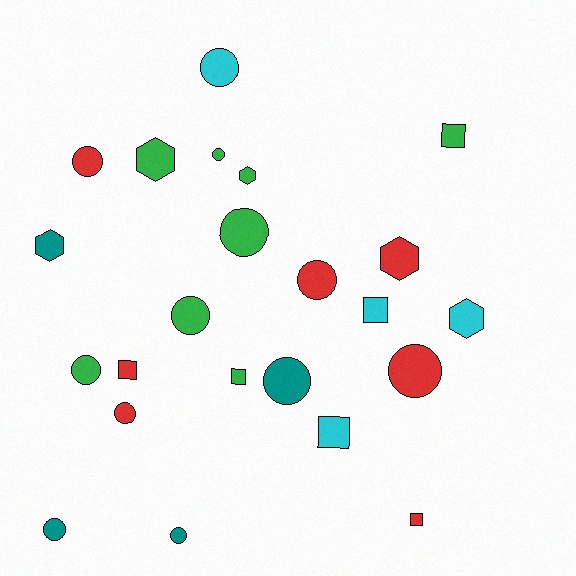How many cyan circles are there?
There is 1 cyan circle.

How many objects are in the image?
There are 23 objects.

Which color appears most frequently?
Green, with 8 objects.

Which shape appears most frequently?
Circle, with 12 objects.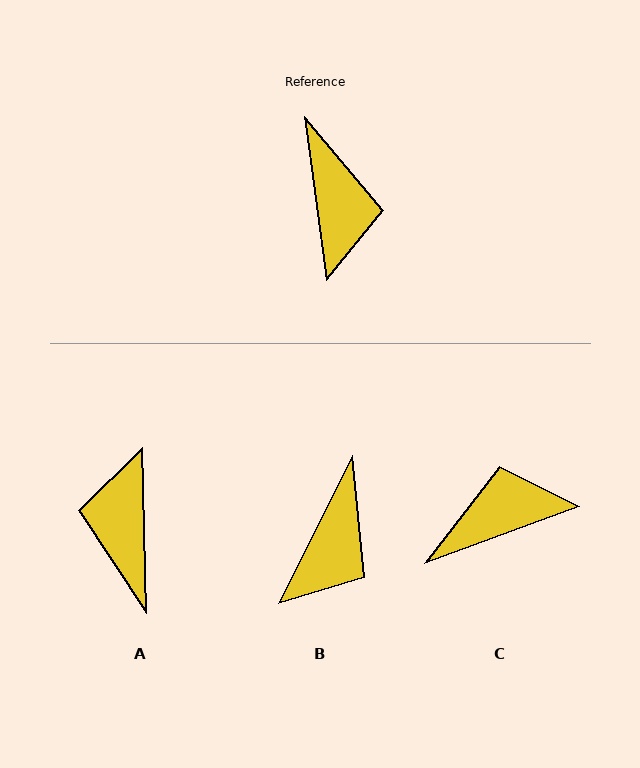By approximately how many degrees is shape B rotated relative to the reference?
Approximately 34 degrees clockwise.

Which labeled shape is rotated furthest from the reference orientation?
A, about 174 degrees away.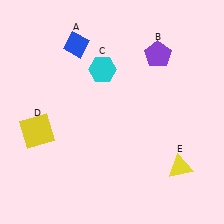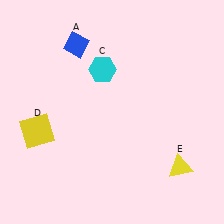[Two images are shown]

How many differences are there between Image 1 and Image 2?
There is 1 difference between the two images.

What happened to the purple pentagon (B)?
The purple pentagon (B) was removed in Image 2. It was in the top-right area of Image 1.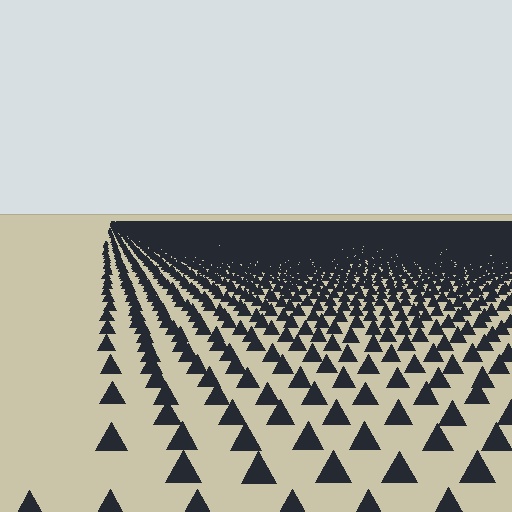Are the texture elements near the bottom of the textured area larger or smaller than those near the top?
Larger. Near the bottom, elements are closer to the viewer and appear at a bigger on-screen size.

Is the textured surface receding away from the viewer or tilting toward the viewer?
The surface is receding away from the viewer. Texture elements get smaller and denser toward the top.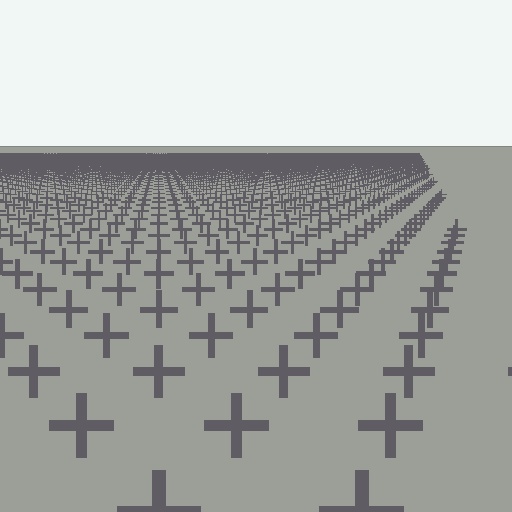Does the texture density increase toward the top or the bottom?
Density increases toward the top.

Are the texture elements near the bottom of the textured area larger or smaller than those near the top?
Larger. Near the bottom, elements are closer to the viewer and appear at a bigger on-screen size.